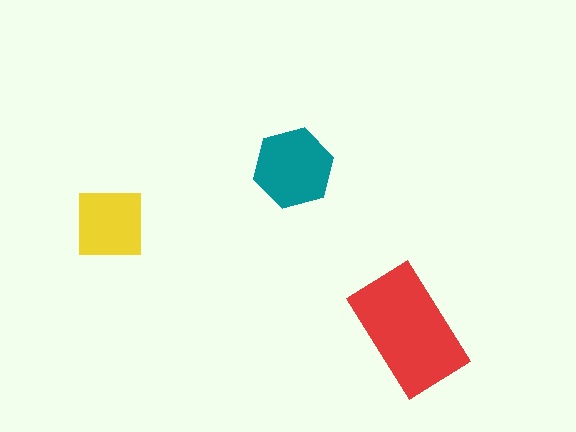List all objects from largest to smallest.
The red rectangle, the teal hexagon, the yellow square.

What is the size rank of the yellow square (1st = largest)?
3rd.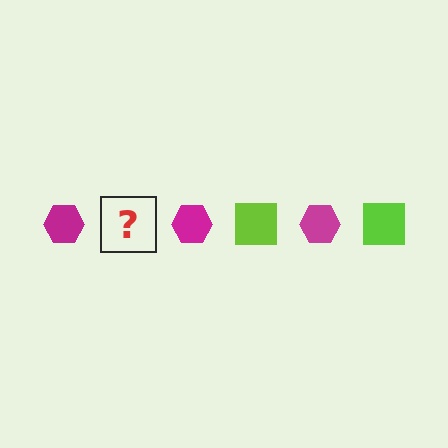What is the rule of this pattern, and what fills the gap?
The rule is that the pattern alternates between magenta hexagon and lime square. The gap should be filled with a lime square.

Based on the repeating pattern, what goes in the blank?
The blank should be a lime square.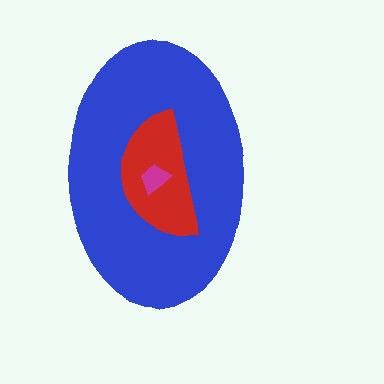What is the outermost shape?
The blue ellipse.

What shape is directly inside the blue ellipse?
The red semicircle.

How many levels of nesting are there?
3.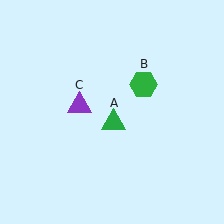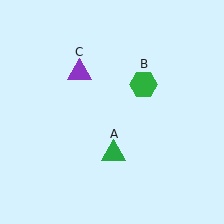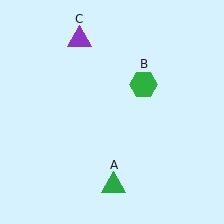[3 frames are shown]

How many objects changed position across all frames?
2 objects changed position: green triangle (object A), purple triangle (object C).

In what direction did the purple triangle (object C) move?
The purple triangle (object C) moved up.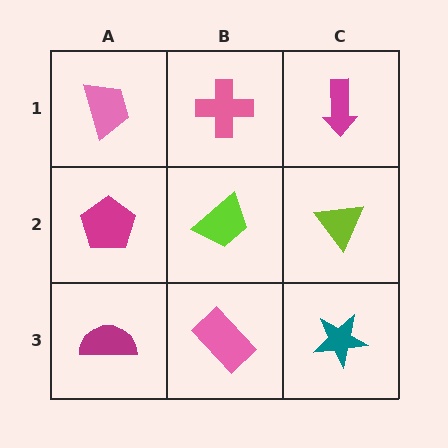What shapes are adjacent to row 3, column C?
A lime triangle (row 2, column C), a pink rectangle (row 3, column B).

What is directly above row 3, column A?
A magenta pentagon.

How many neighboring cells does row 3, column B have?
3.